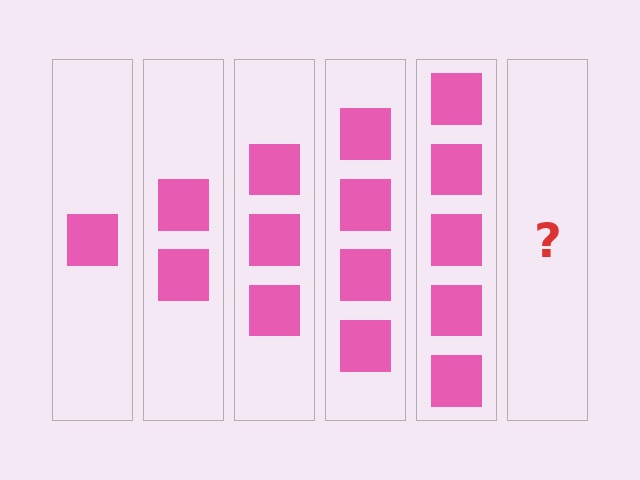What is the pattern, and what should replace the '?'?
The pattern is that each step adds one more square. The '?' should be 6 squares.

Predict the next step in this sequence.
The next step is 6 squares.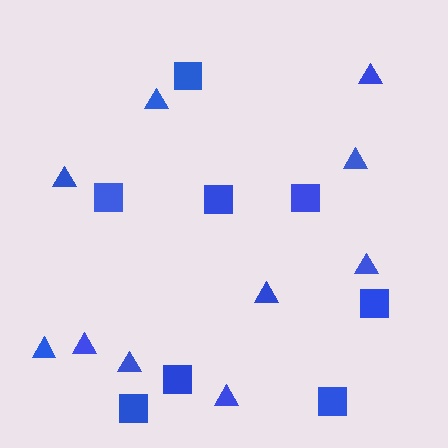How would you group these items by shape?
There are 2 groups: one group of triangles (10) and one group of squares (8).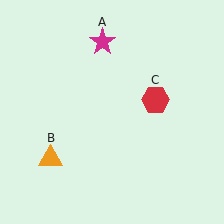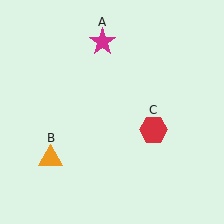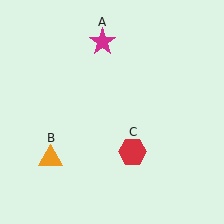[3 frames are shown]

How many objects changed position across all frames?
1 object changed position: red hexagon (object C).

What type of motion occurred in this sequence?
The red hexagon (object C) rotated clockwise around the center of the scene.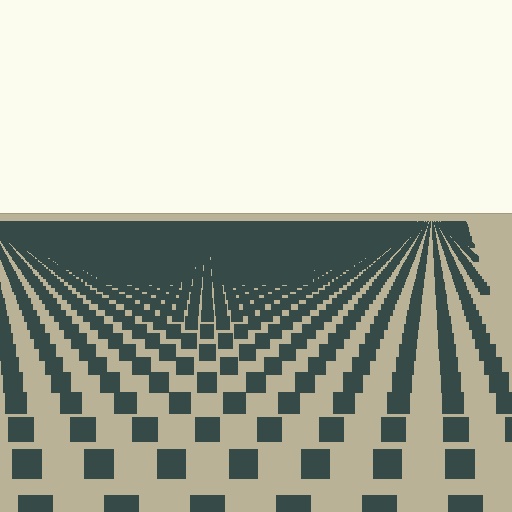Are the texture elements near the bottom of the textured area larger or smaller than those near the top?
Larger. Near the bottom, elements are closer to the viewer and appear at a bigger on-screen size.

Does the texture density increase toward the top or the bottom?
Density increases toward the top.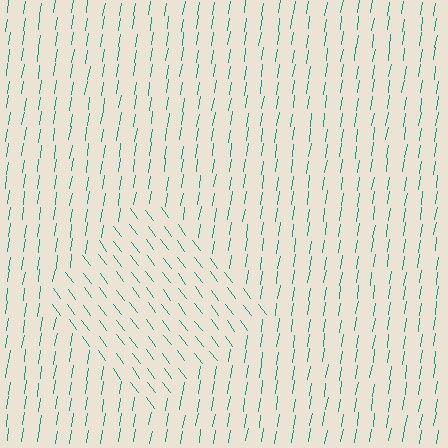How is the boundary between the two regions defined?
The boundary is defined purely by a change in line orientation (approximately 45 degrees difference). All lines are the same color and thickness.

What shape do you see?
I see a diamond.